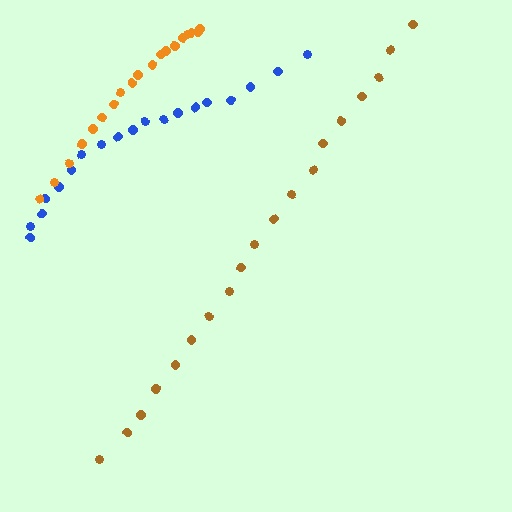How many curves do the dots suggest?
There are 3 distinct paths.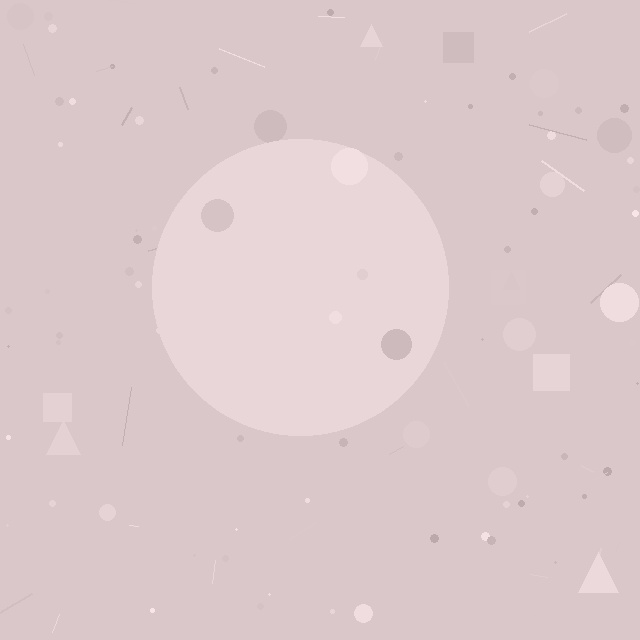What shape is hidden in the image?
A circle is hidden in the image.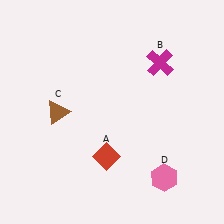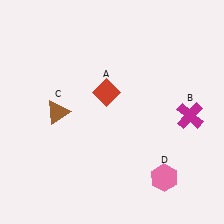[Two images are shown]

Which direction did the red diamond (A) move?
The red diamond (A) moved up.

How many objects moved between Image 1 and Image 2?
2 objects moved between the two images.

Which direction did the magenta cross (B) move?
The magenta cross (B) moved down.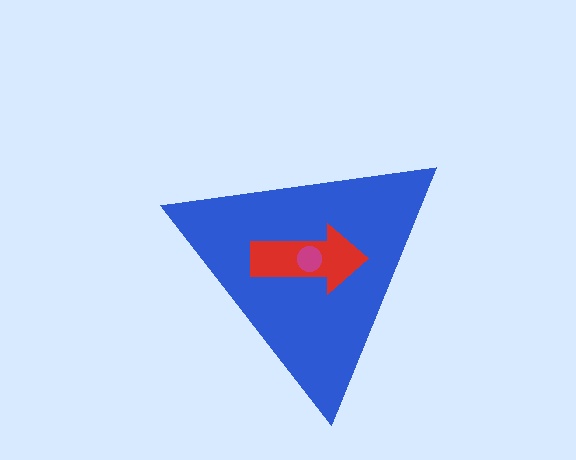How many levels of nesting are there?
3.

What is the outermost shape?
The blue triangle.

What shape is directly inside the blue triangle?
The red arrow.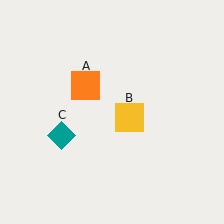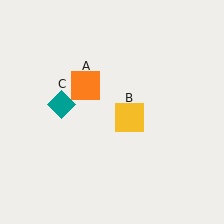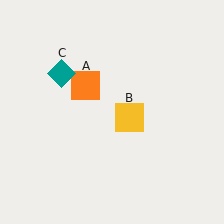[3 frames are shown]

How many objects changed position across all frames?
1 object changed position: teal diamond (object C).